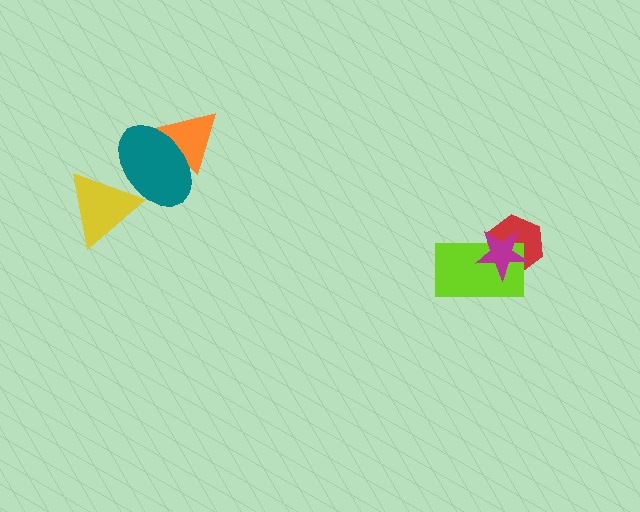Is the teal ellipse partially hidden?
Yes, it is partially covered by another shape.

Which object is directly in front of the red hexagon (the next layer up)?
The lime rectangle is directly in front of the red hexagon.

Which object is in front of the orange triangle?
The teal ellipse is in front of the orange triangle.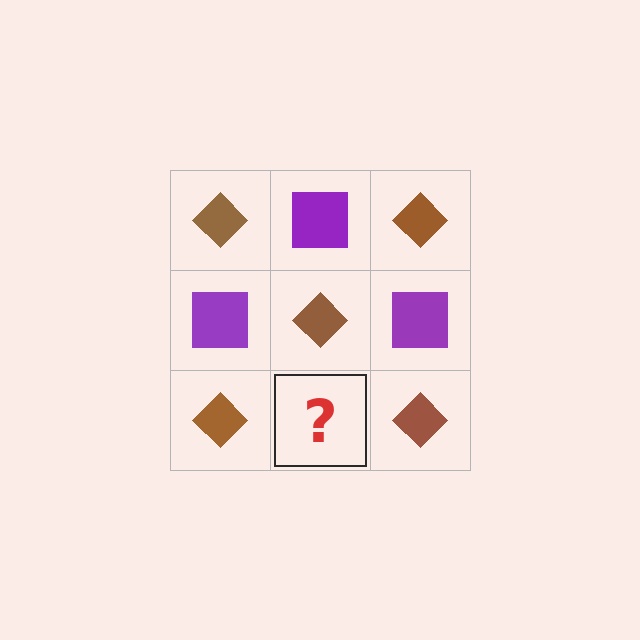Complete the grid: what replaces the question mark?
The question mark should be replaced with a purple square.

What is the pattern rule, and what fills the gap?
The rule is that it alternates brown diamond and purple square in a checkerboard pattern. The gap should be filled with a purple square.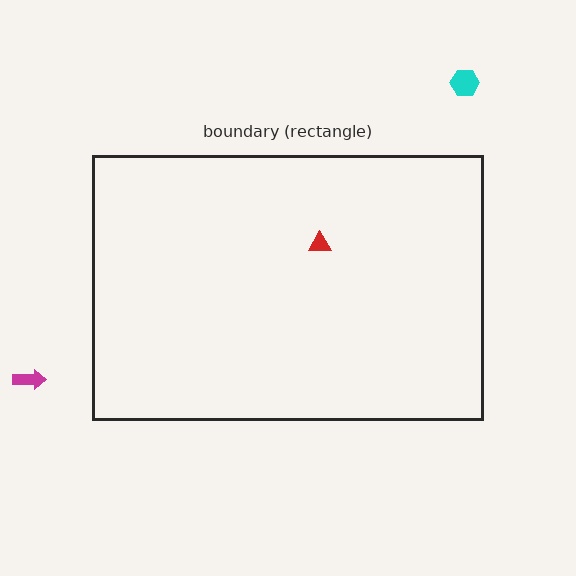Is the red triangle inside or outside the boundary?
Inside.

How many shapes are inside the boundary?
1 inside, 2 outside.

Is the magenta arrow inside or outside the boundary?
Outside.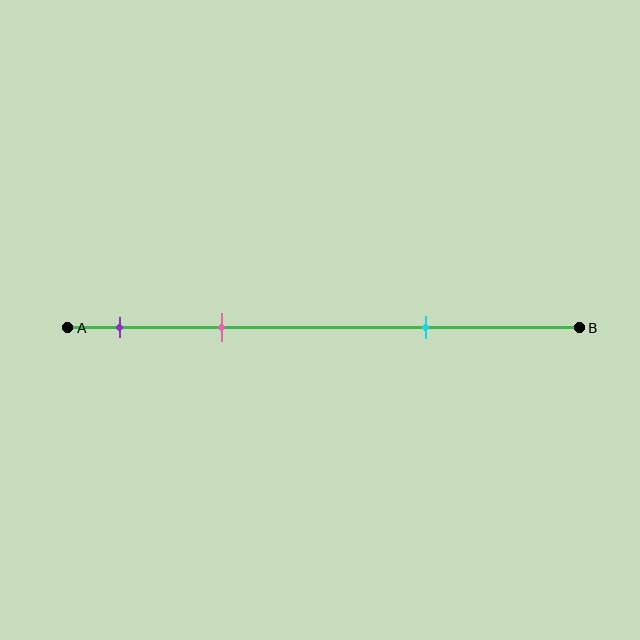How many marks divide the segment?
There are 3 marks dividing the segment.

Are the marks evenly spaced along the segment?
No, the marks are not evenly spaced.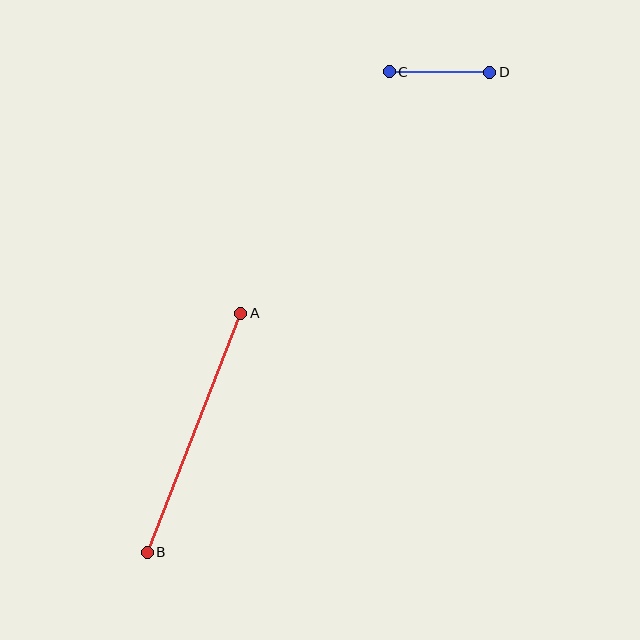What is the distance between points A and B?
The distance is approximately 256 pixels.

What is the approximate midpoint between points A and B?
The midpoint is at approximately (194, 433) pixels.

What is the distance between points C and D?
The distance is approximately 100 pixels.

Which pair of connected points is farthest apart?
Points A and B are farthest apart.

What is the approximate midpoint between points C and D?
The midpoint is at approximately (440, 72) pixels.